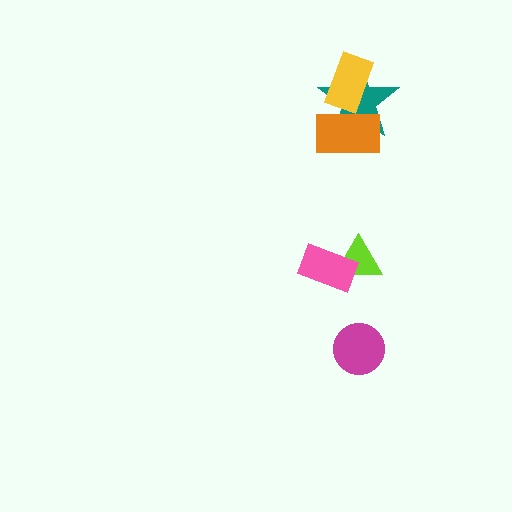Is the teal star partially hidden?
Yes, it is partially covered by another shape.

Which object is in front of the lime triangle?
The pink rectangle is in front of the lime triangle.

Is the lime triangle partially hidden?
Yes, it is partially covered by another shape.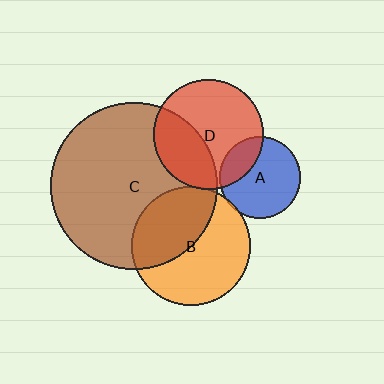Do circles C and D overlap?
Yes.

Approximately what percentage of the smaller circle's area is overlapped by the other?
Approximately 35%.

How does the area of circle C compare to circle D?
Approximately 2.3 times.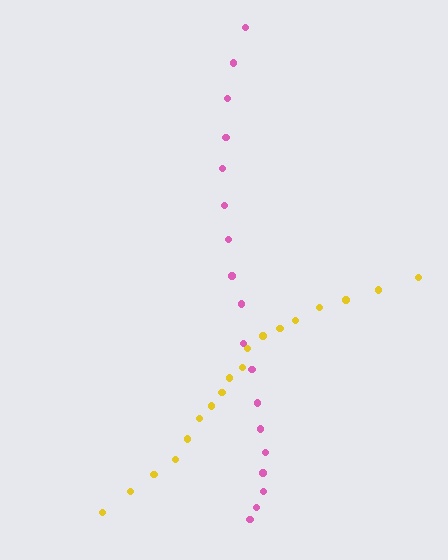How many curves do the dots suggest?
There are 2 distinct paths.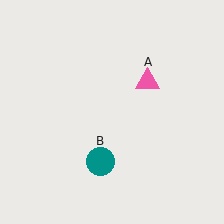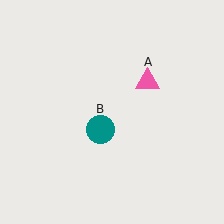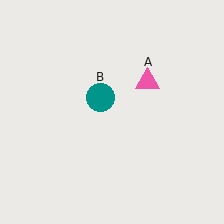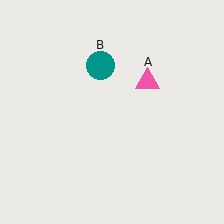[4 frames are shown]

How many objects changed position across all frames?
1 object changed position: teal circle (object B).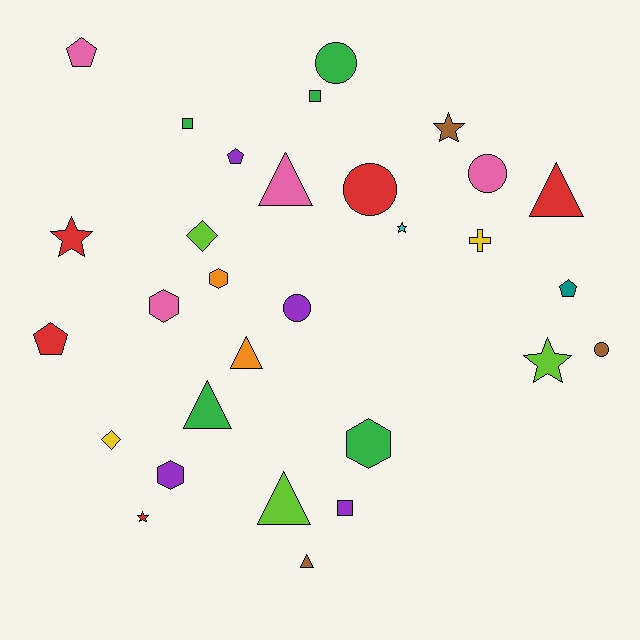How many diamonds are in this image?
There are 2 diamonds.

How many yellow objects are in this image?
There are 2 yellow objects.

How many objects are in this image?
There are 30 objects.